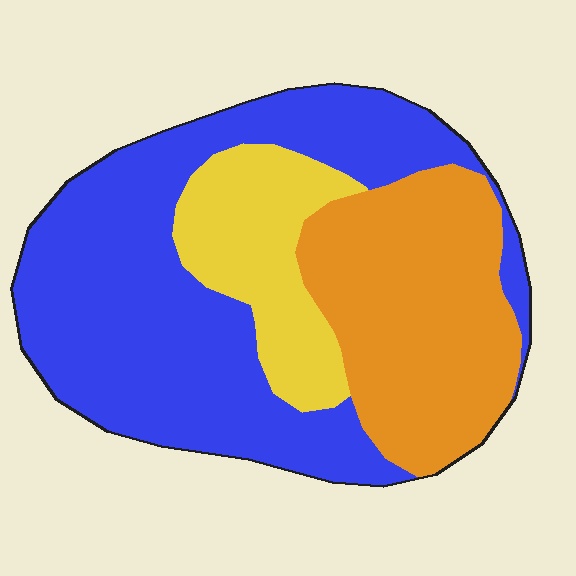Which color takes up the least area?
Yellow, at roughly 15%.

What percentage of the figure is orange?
Orange takes up about one third (1/3) of the figure.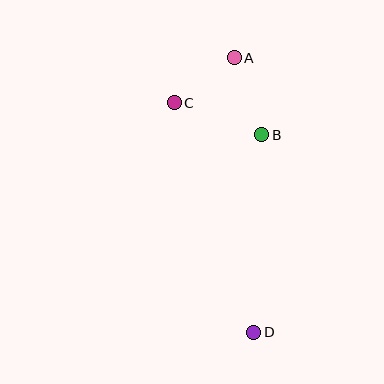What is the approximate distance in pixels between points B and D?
The distance between B and D is approximately 198 pixels.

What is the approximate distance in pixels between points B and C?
The distance between B and C is approximately 93 pixels.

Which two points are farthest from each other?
Points A and D are farthest from each other.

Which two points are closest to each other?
Points A and C are closest to each other.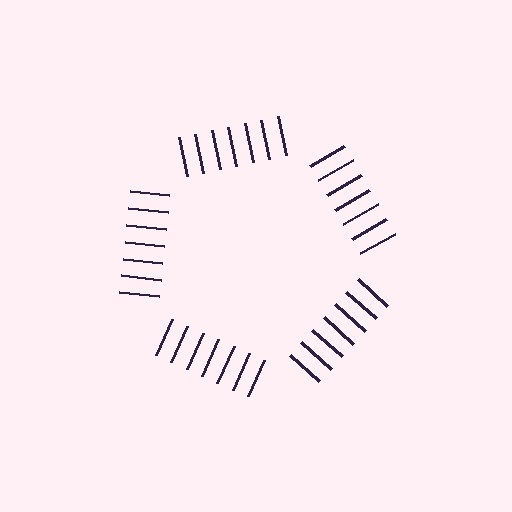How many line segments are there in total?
35 — 7 along each of the 5 edges.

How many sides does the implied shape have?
5 sides — the line-ends trace a pentagon.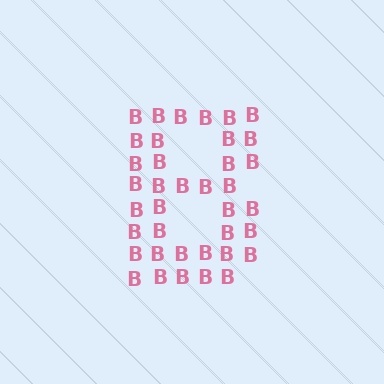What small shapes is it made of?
It is made of small letter B's.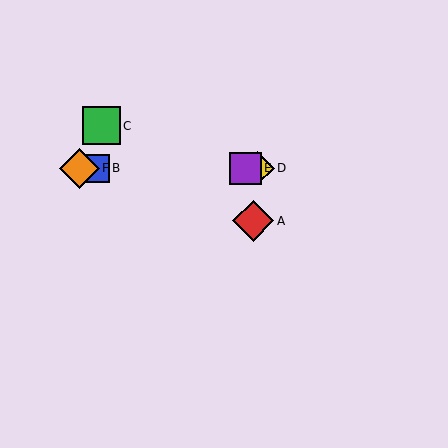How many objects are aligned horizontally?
4 objects (B, D, E, F) are aligned horizontally.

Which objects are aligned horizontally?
Objects B, D, E, F are aligned horizontally.